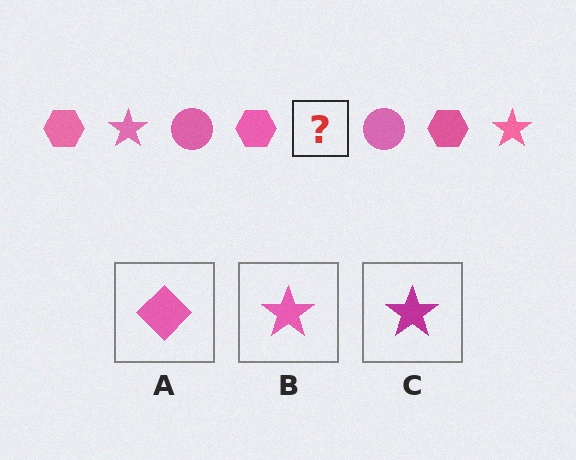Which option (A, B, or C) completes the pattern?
B.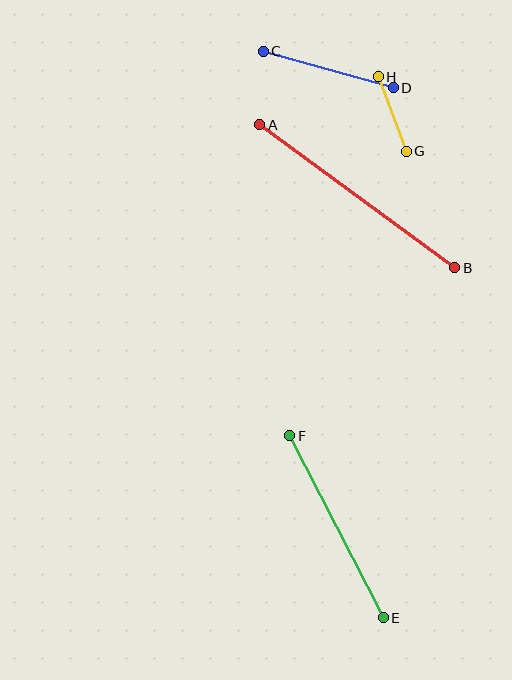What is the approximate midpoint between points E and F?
The midpoint is at approximately (337, 527) pixels.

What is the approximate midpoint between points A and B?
The midpoint is at approximately (357, 196) pixels.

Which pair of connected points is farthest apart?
Points A and B are farthest apart.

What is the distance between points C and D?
The distance is approximately 135 pixels.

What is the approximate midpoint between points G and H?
The midpoint is at approximately (392, 114) pixels.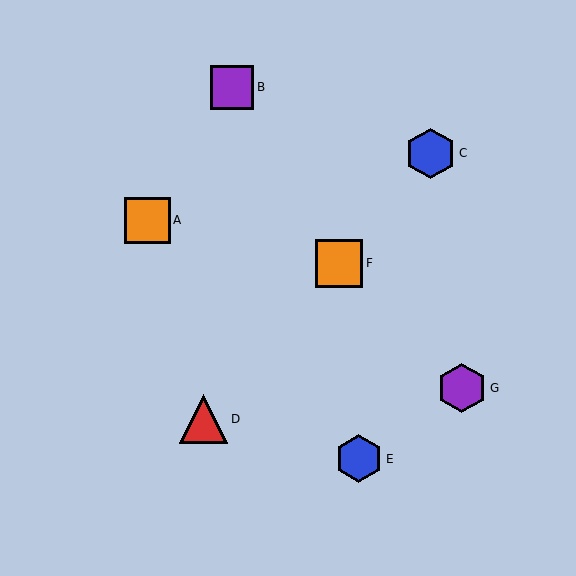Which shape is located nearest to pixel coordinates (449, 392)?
The purple hexagon (labeled G) at (462, 388) is nearest to that location.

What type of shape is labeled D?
Shape D is a red triangle.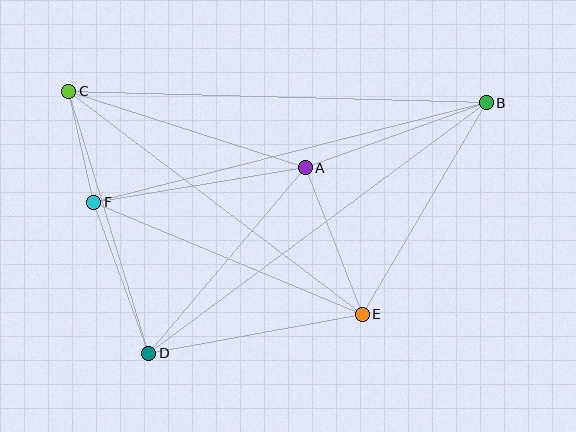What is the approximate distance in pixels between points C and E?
The distance between C and E is approximately 369 pixels.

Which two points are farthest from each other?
Points B and D are farthest from each other.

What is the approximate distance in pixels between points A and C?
The distance between A and C is approximately 248 pixels.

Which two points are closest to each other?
Points C and F are closest to each other.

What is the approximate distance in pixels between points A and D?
The distance between A and D is approximately 242 pixels.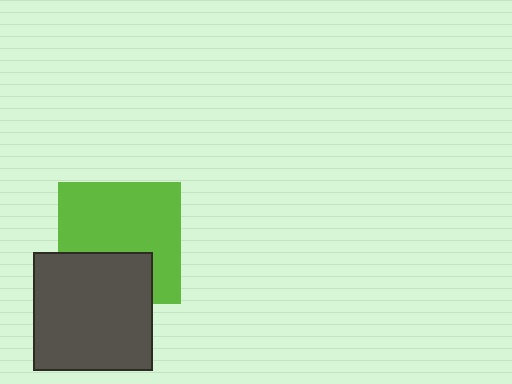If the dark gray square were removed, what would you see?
You would see the complete lime square.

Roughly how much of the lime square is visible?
Most of it is visible (roughly 67%).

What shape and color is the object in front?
The object in front is a dark gray square.